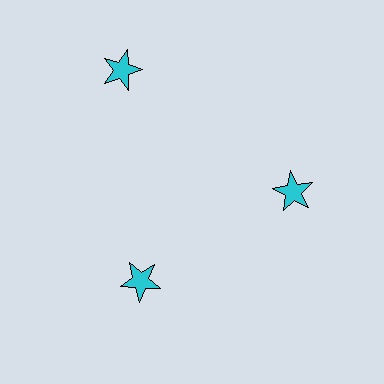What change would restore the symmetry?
The symmetry would be restored by moving it inward, back onto the ring so that all 3 stars sit at equal angles and equal distance from the center.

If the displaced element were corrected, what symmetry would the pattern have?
It would have 3-fold rotational symmetry — the pattern would map onto itself every 120 degrees.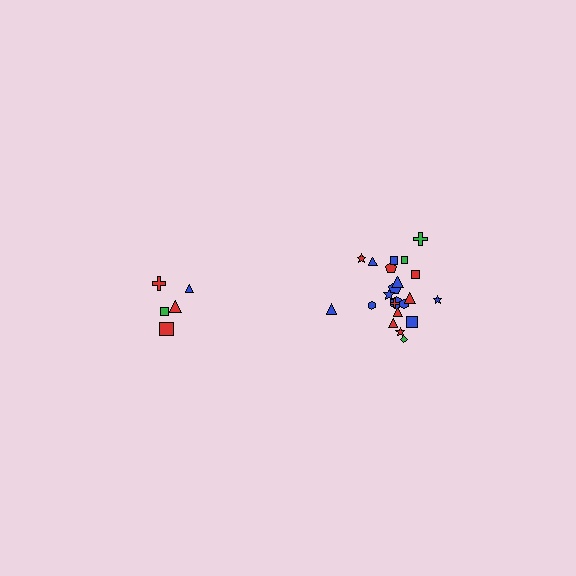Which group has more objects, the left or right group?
The right group.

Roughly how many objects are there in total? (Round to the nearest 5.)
Roughly 25 objects in total.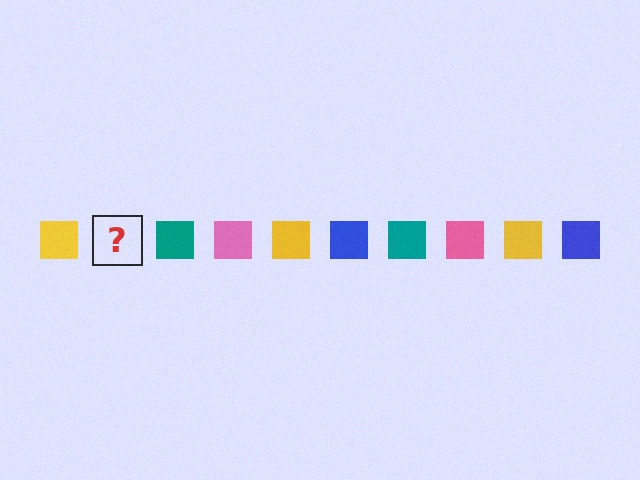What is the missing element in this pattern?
The missing element is a blue square.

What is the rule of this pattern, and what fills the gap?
The rule is that the pattern cycles through yellow, blue, teal, pink squares. The gap should be filled with a blue square.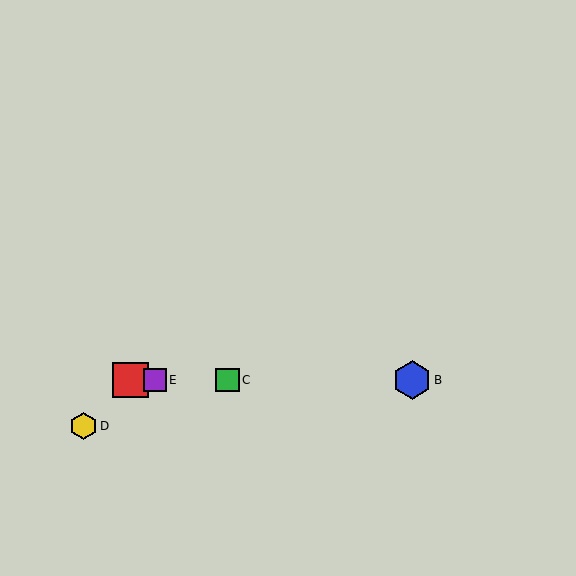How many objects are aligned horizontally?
4 objects (A, B, C, E) are aligned horizontally.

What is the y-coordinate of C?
Object C is at y≈380.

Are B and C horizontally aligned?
Yes, both are at y≈380.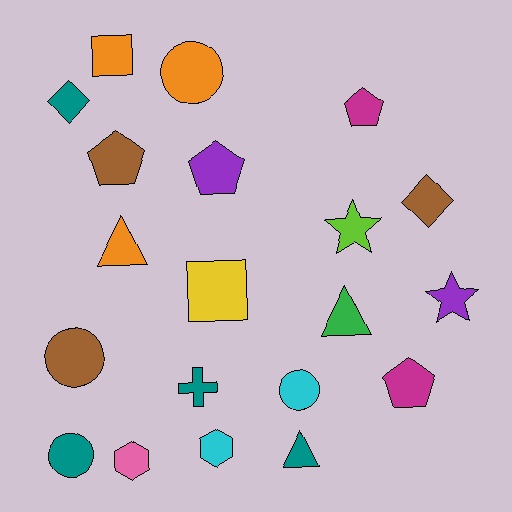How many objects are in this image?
There are 20 objects.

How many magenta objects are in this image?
There are 2 magenta objects.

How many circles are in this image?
There are 4 circles.